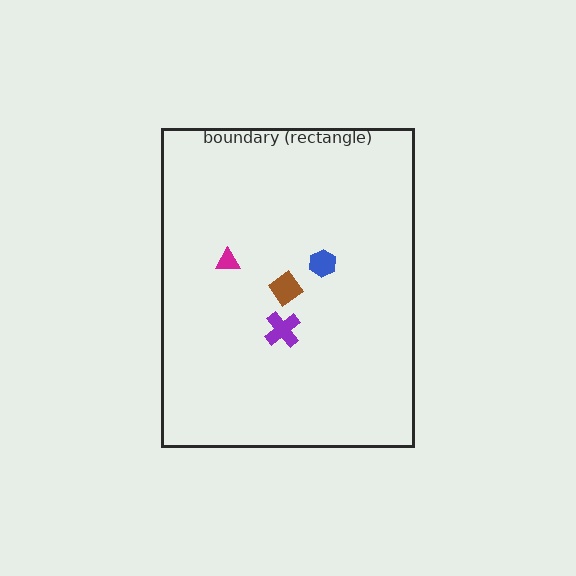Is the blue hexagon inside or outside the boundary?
Inside.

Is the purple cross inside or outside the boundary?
Inside.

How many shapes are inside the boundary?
4 inside, 0 outside.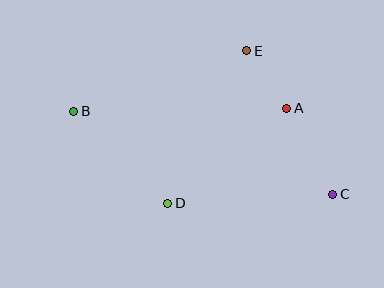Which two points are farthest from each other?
Points B and C are farthest from each other.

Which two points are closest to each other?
Points A and E are closest to each other.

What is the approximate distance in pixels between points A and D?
The distance between A and D is approximately 152 pixels.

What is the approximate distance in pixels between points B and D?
The distance between B and D is approximately 132 pixels.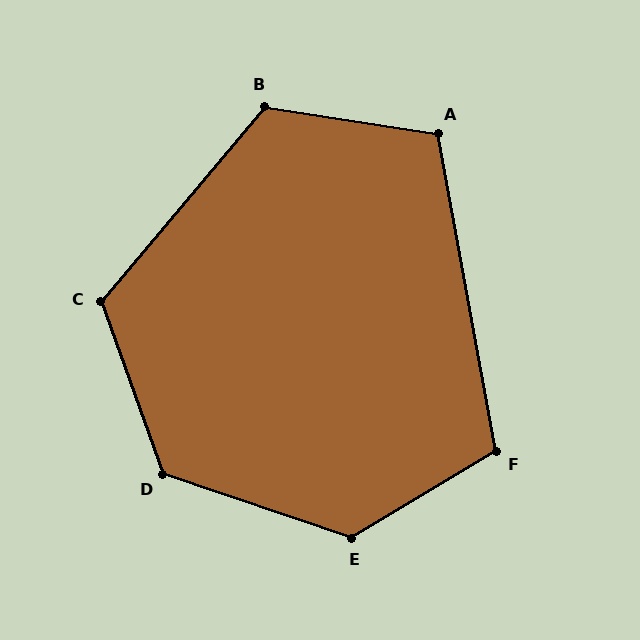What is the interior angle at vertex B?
Approximately 121 degrees (obtuse).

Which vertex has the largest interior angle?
E, at approximately 131 degrees.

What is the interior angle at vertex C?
Approximately 120 degrees (obtuse).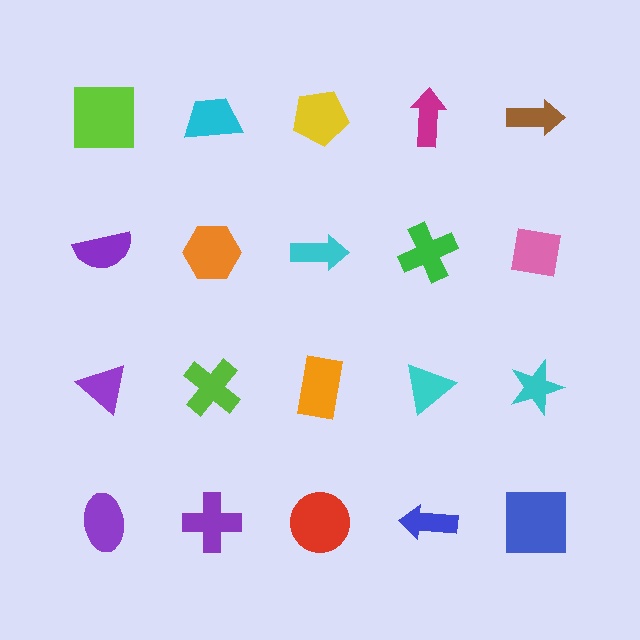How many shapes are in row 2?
5 shapes.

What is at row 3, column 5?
A cyan star.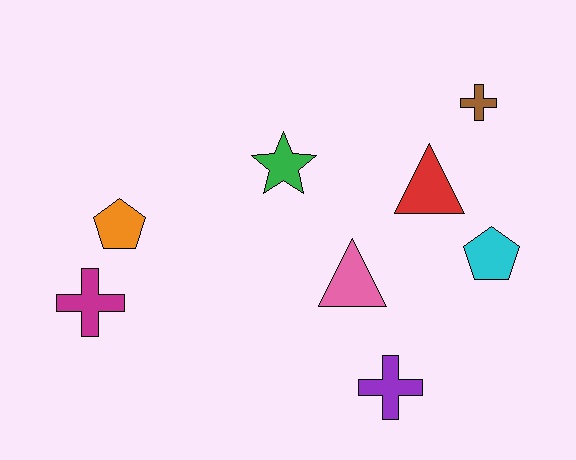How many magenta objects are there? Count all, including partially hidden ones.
There is 1 magenta object.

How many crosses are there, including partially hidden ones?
There are 3 crosses.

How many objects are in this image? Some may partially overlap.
There are 8 objects.